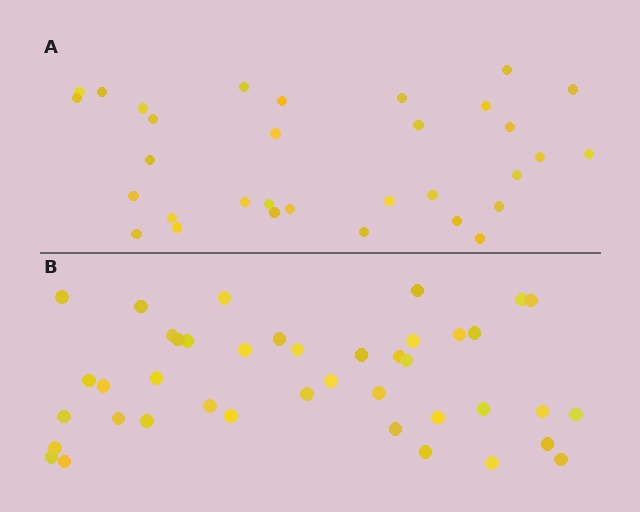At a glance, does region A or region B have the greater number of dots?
Region B (the bottom region) has more dots.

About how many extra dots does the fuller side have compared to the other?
Region B has roughly 8 or so more dots than region A.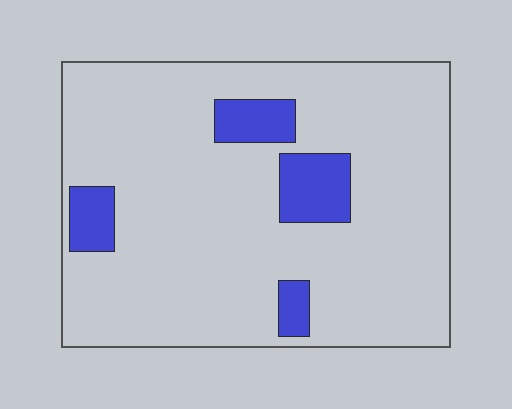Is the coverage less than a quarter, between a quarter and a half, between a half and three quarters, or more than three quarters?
Less than a quarter.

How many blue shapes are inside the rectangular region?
4.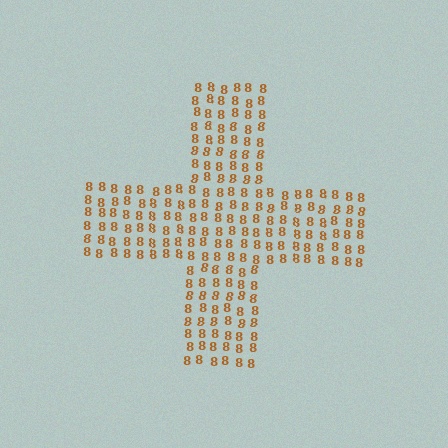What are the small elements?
The small elements are digit 8's.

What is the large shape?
The large shape is a cross.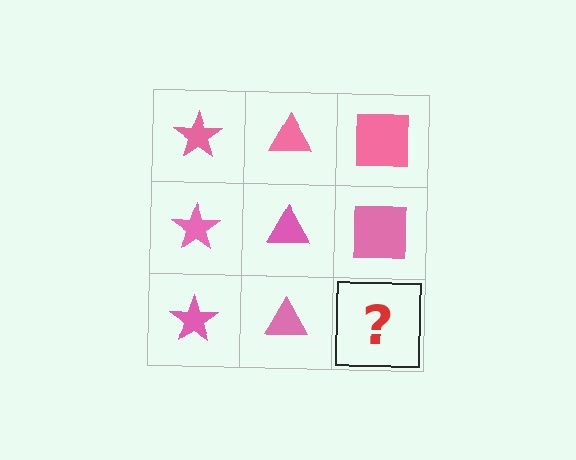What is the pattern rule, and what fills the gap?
The rule is that each column has a consistent shape. The gap should be filled with a pink square.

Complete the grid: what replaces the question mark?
The question mark should be replaced with a pink square.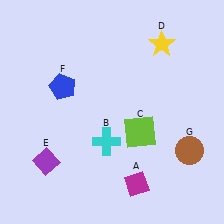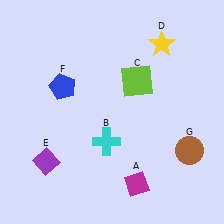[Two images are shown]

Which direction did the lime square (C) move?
The lime square (C) moved up.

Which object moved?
The lime square (C) moved up.